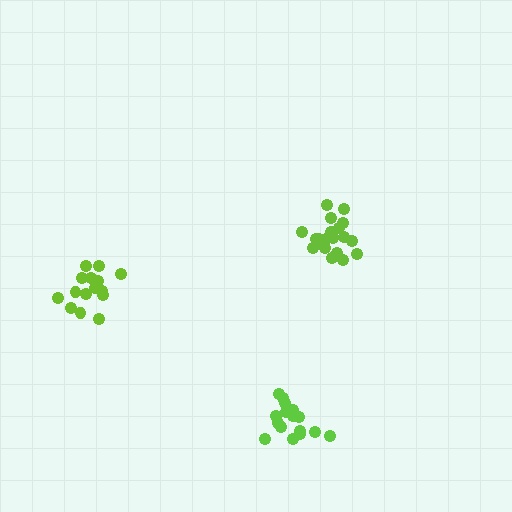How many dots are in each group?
Group 1: 16 dots, Group 2: 20 dots, Group 3: 15 dots (51 total).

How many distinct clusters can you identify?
There are 3 distinct clusters.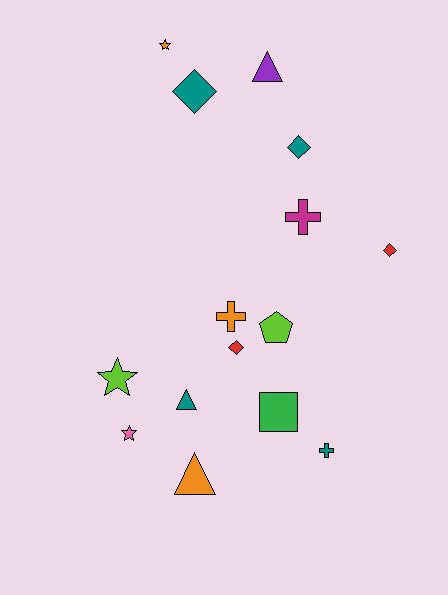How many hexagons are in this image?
There are no hexagons.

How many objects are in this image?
There are 15 objects.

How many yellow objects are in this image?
There are no yellow objects.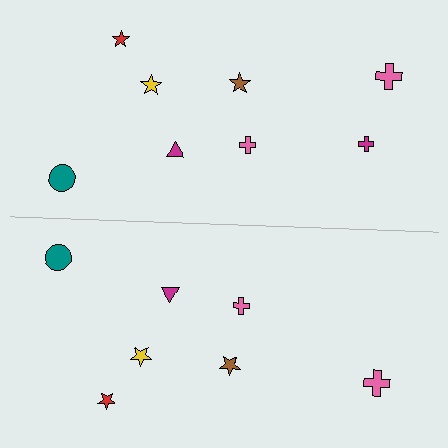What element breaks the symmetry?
A magenta cross is missing from the bottom side.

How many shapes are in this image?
There are 15 shapes in this image.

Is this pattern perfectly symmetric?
No, the pattern is not perfectly symmetric. A magenta cross is missing from the bottom side.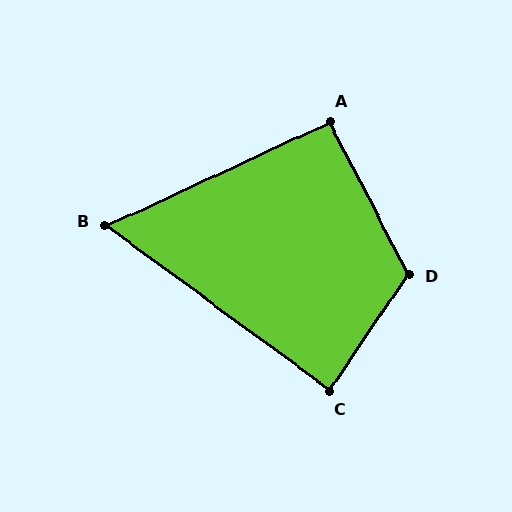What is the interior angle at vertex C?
Approximately 88 degrees (approximately right).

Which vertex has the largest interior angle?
D, at approximately 119 degrees.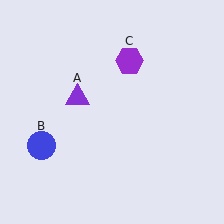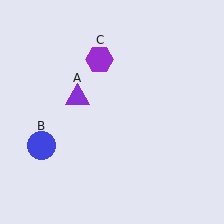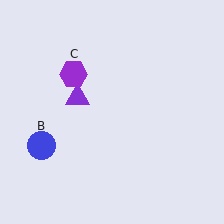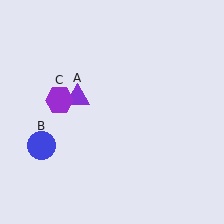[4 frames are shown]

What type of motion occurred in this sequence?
The purple hexagon (object C) rotated counterclockwise around the center of the scene.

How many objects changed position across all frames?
1 object changed position: purple hexagon (object C).